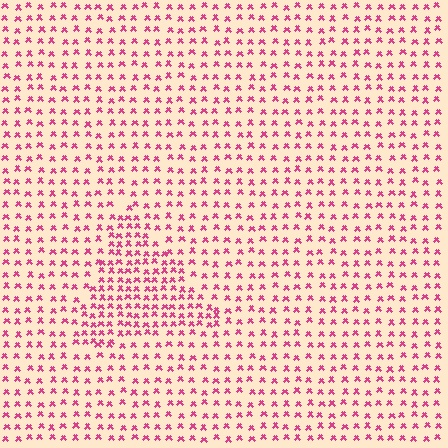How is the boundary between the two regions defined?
The boundary is defined by a change in element density (approximately 1.7x ratio). All elements are the same color, size, and shape.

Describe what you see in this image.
The image contains small magenta elements arranged at two different densities. A triangle-shaped region is visible where the elements are more densely packed than the surrounding area.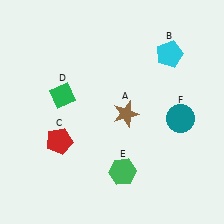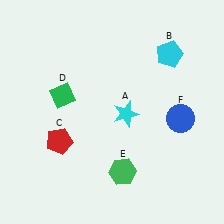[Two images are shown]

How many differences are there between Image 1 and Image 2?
There are 2 differences between the two images.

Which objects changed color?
A changed from brown to cyan. F changed from teal to blue.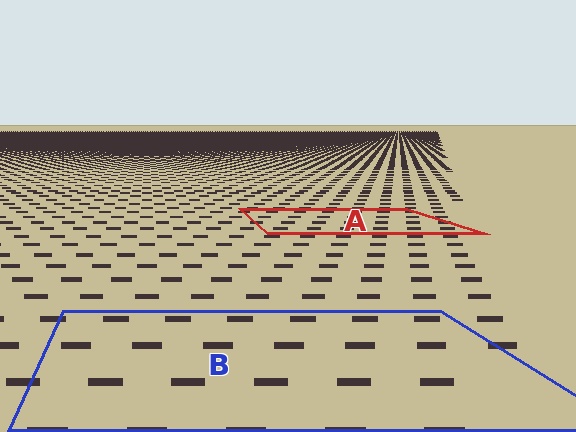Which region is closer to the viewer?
Region B is closer. The texture elements there are larger and more spread out.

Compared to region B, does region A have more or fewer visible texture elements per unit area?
Region A has more texture elements per unit area — they are packed more densely because it is farther away.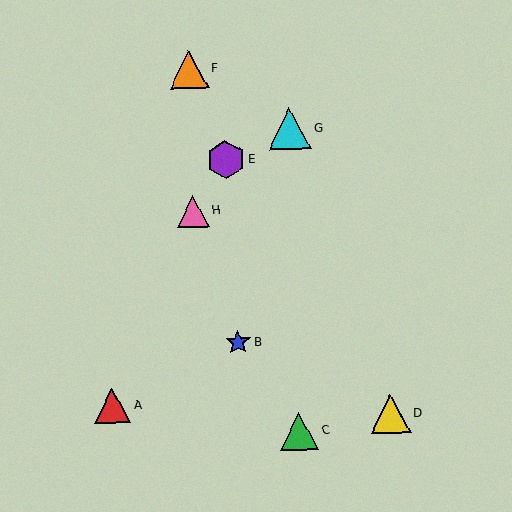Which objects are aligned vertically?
Objects C, G are aligned vertically.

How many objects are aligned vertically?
2 objects (C, G) are aligned vertically.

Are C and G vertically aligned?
Yes, both are at x≈299.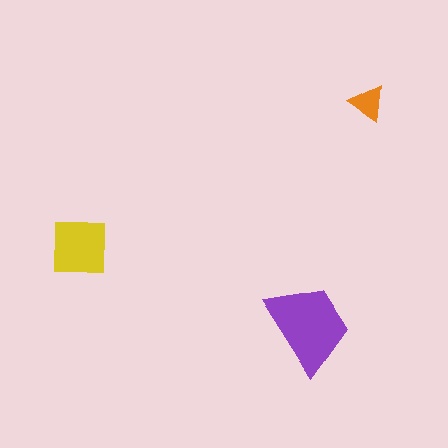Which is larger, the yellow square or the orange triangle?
The yellow square.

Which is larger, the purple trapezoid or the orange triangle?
The purple trapezoid.